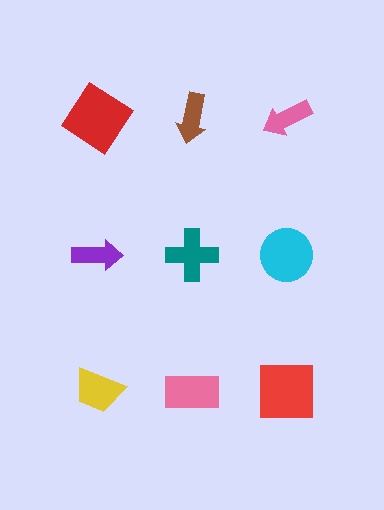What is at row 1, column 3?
A pink arrow.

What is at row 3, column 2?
A pink rectangle.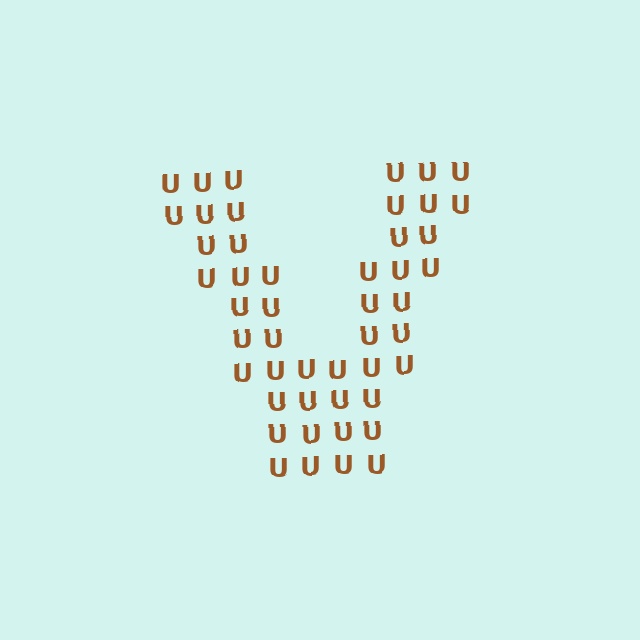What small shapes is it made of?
It is made of small letter U's.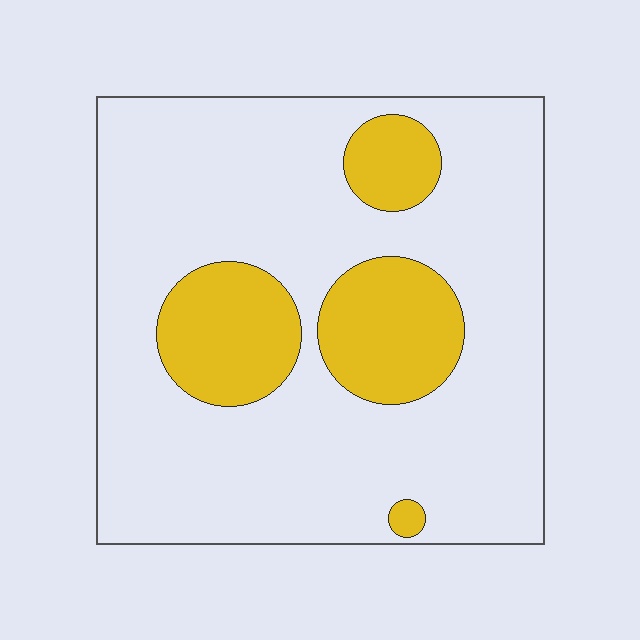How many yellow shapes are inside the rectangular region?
4.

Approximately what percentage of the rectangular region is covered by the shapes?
Approximately 20%.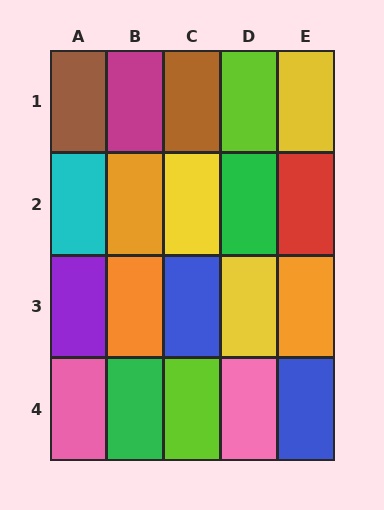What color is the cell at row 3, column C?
Blue.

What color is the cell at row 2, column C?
Yellow.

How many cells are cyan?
1 cell is cyan.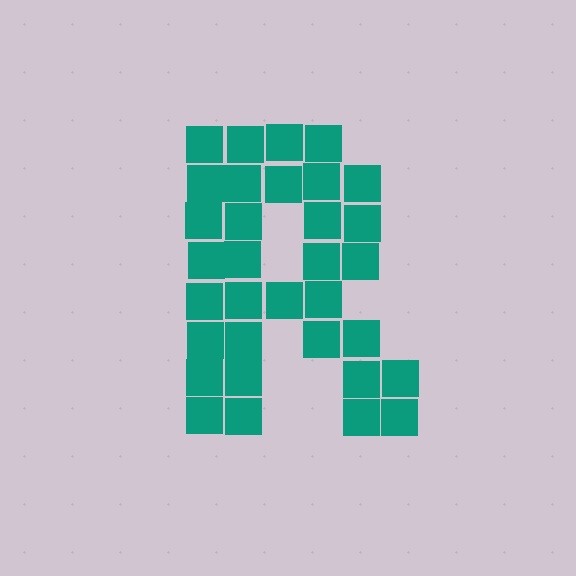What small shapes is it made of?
It is made of small squares.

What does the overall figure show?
The overall figure shows the letter R.